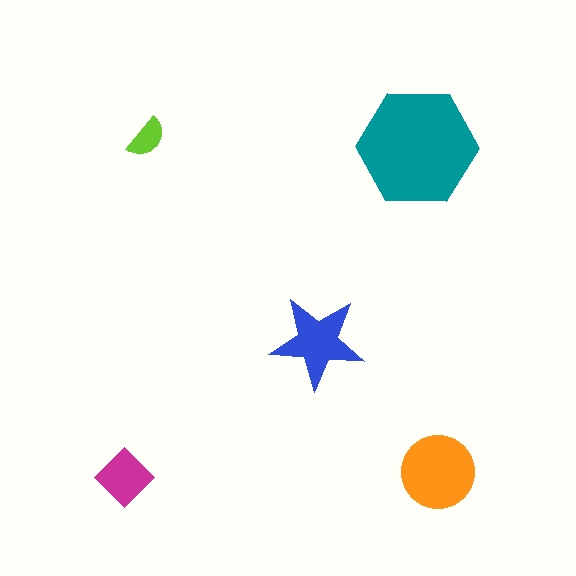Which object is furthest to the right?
The orange circle is rightmost.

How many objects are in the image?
There are 5 objects in the image.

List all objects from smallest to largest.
The lime semicircle, the magenta diamond, the blue star, the orange circle, the teal hexagon.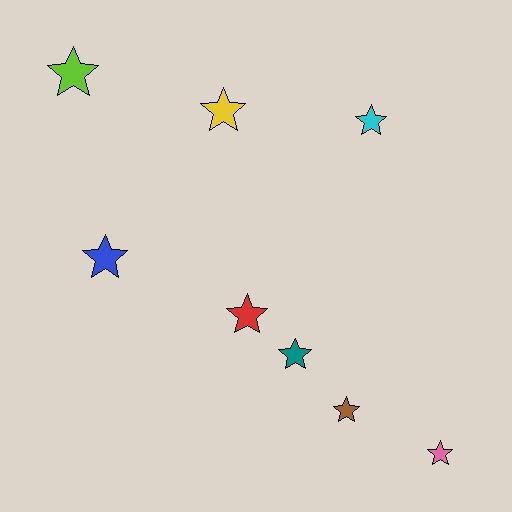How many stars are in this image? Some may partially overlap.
There are 8 stars.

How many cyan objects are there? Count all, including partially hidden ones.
There is 1 cyan object.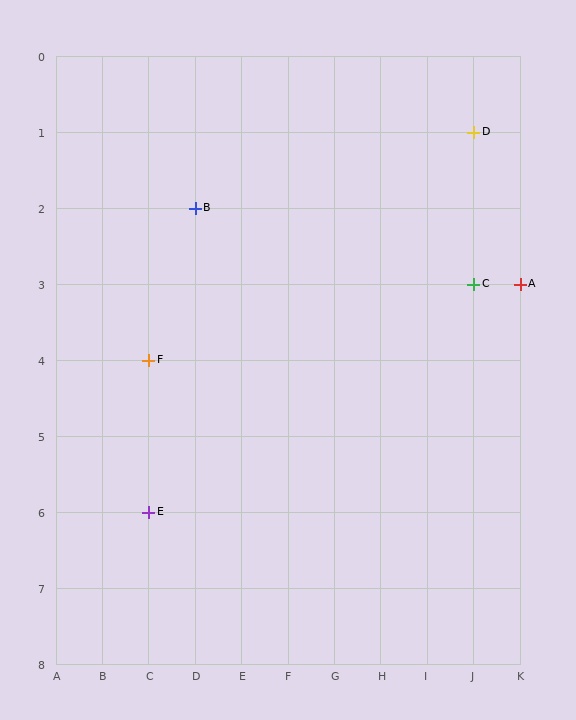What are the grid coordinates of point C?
Point C is at grid coordinates (J, 3).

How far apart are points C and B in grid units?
Points C and B are 6 columns and 1 row apart (about 6.1 grid units diagonally).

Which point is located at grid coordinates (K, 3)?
Point A is at (K, 3).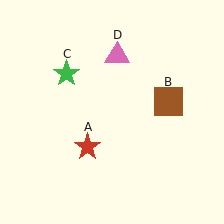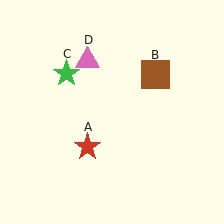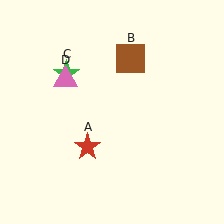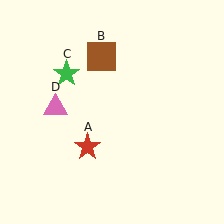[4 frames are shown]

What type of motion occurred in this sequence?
The brown square (object B), pink triangle (object D) rotated counterclockwise around the center of the scene.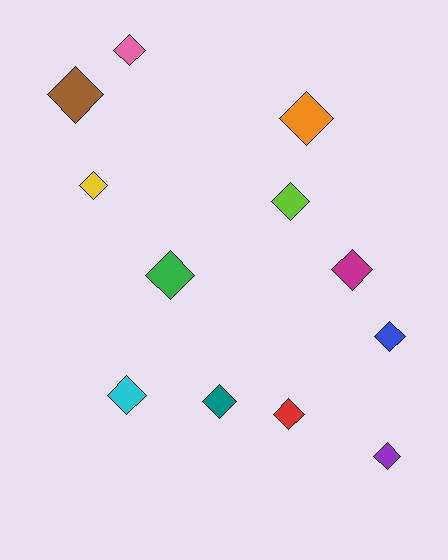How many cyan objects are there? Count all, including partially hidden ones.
There is 1 cyan object.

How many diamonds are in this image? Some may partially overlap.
There are 12 diamonds.